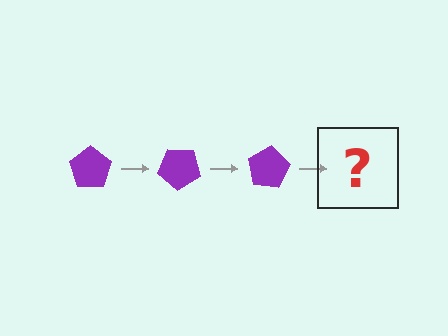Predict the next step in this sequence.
The next step is a purple pentagon rotated 120 degrees.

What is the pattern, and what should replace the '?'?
The pattern is that the pentagon rotates 40 degrees each step. The '?' should be a purple pentagon rotated 120 degrees.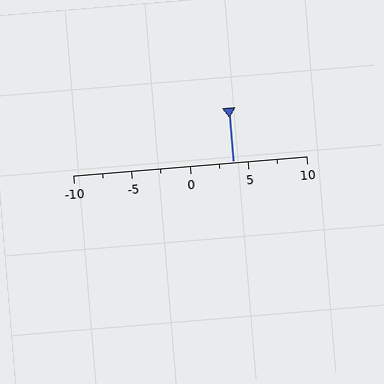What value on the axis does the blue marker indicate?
The marker indicates approximately 3.8.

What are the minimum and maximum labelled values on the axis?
The axis runs from -10 to 10.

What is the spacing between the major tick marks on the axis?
The major ticks are spaced 5 apart.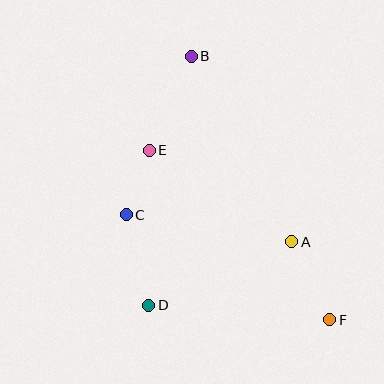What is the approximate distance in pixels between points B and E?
The distance between B and E is approximately 103 pixels.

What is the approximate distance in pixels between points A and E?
The distance between A and E is approximately 169 pixels.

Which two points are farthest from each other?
Points B and F are farthest from each other.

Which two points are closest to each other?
Points C and E are closest to each other.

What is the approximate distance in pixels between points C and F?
The distance between C and F is approximately 229 pixels.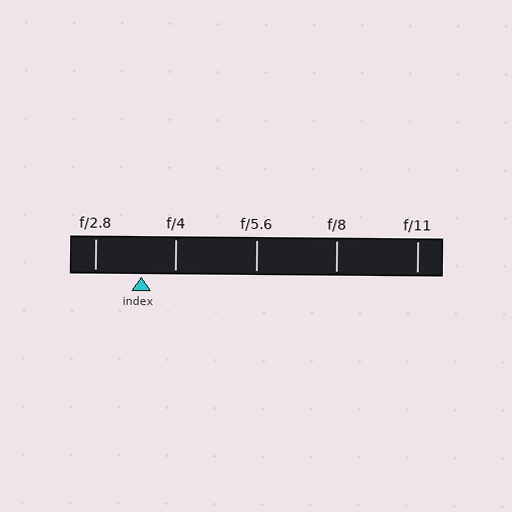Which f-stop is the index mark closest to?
The index mark is closest to f/4.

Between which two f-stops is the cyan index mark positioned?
The index mark is between f/2.8 and f/4.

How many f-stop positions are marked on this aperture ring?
There are 5 f-stop positions marked.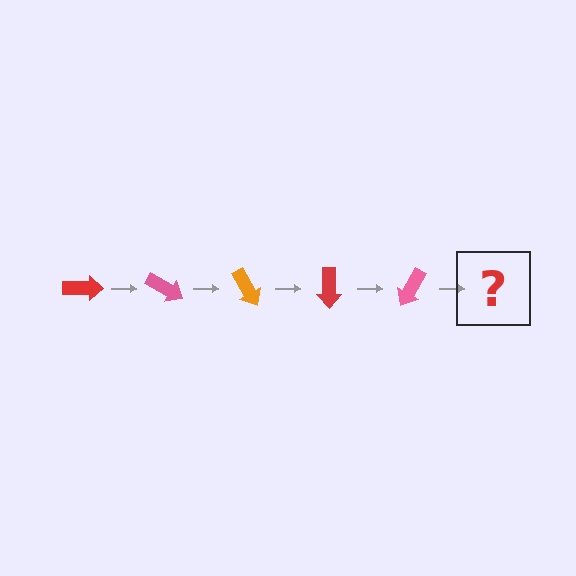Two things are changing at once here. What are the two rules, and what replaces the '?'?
The two rules are that it rotates 30 degrees each step and the color cycles through red, pink, and orange. The '?' should be an orange arrow, rotated 150 degrees from the start.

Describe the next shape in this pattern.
It should be an orange arrow, rotated 150 degrees from the start.